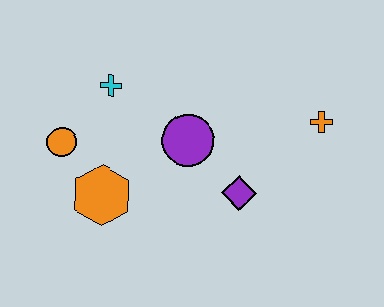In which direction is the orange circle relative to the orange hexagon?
The orange circle is above the orange hexagon.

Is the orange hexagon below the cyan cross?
Yes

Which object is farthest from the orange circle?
The orange cross is farthest from the orange circle.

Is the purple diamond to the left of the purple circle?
No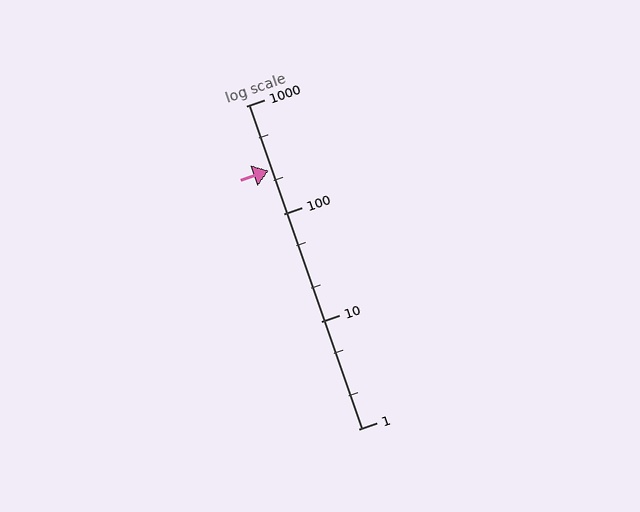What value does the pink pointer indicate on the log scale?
The pointer indicates approximately 250.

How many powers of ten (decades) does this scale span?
The scale spans 3 decades, from 1 to 1000.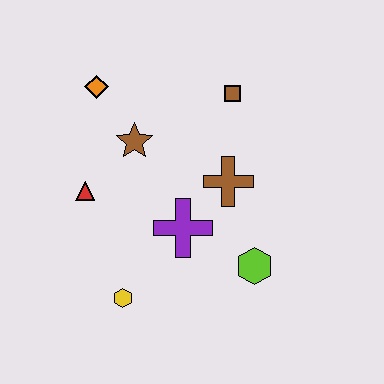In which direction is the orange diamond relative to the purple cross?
The orange diamond is above the purple cross.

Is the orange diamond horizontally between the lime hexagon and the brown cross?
No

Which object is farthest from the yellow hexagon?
The brown square is farthest from the yellow hexagon.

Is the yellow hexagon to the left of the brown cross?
Yes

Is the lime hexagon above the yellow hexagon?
Yes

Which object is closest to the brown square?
The brown cross is closest to the brown square.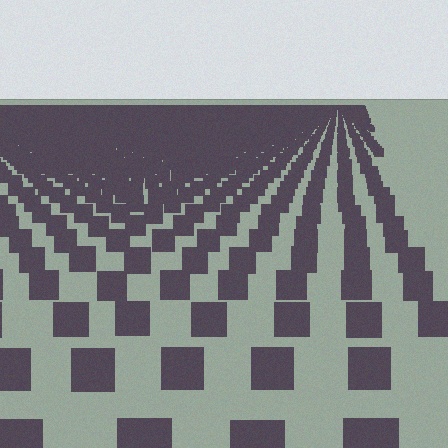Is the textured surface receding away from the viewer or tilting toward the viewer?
The surface is receding away from the viewer. Texture elements get smaller and denser toward the top.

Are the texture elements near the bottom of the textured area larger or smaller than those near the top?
Larger. Near the bottom, elements are closer to the viewer and appear at a bigger on-screen size.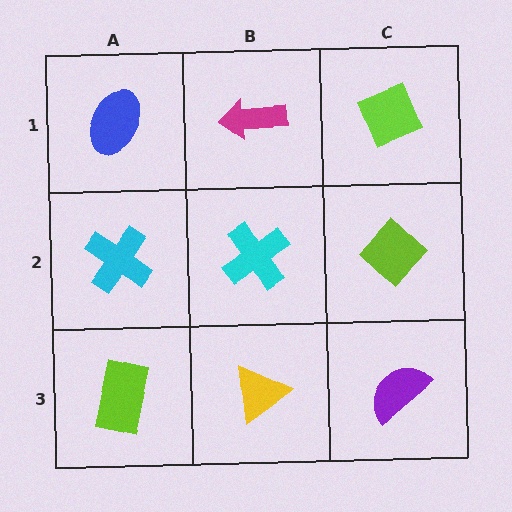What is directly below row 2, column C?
A purple semicircle.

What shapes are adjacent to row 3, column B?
A cyan cross (row 2, column B), a lime rectangle (row 3, column A), a purple semicircle (row 3, column C).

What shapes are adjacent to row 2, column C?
A lime diamond (row 1, column C), a purple semicircle (row 3, column C), a cyan cross (row 2, column B).